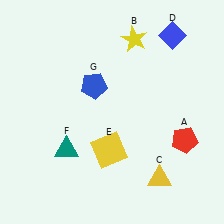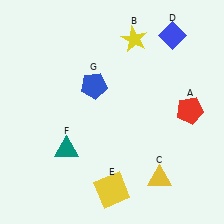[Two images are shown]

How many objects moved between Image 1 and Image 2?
2 objects moved between the two images.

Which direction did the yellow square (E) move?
The yellow square (E) moved down.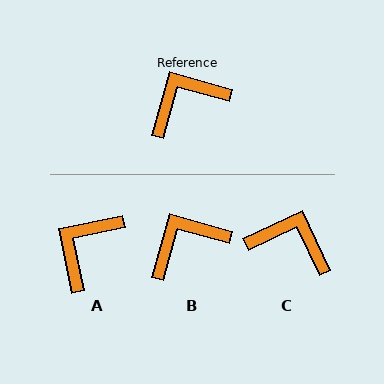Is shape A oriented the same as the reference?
No, it is off by about 28 degrees.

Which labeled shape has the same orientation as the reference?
B.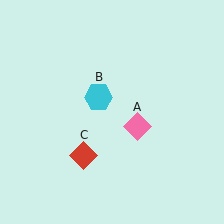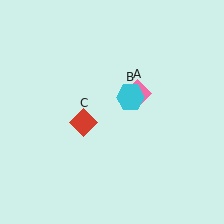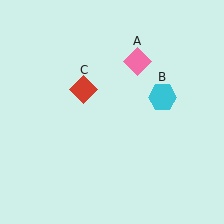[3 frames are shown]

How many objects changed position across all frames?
3 objects changed position: pink diamond (object A), cyan hexagon (object B), red diamond (object C).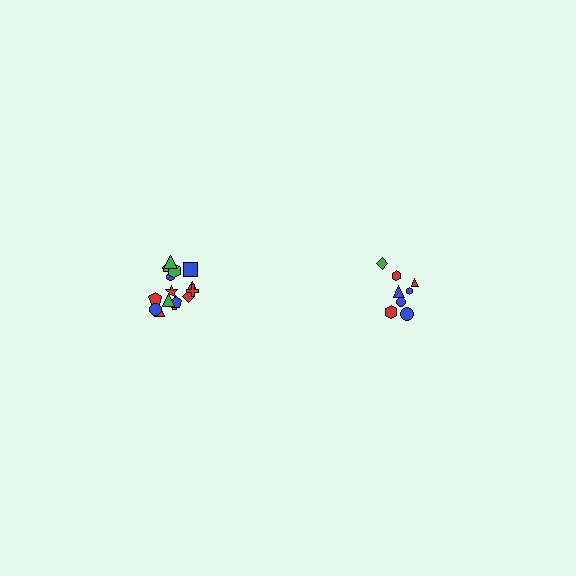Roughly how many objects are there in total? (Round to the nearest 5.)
Roughly 25 objects in total.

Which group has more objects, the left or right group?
The left group.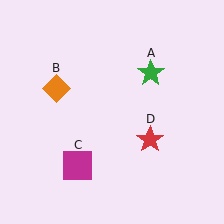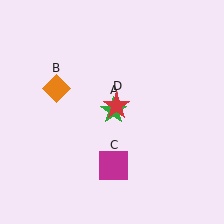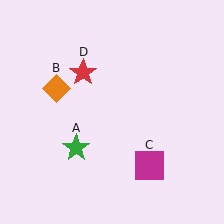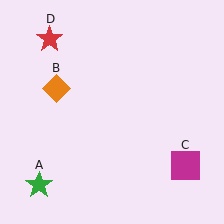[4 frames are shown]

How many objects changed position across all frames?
3 objects changed position: green star (object A), magenta square (object C), red star (object D).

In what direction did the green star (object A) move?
The green star (object A) moved down and to the left.